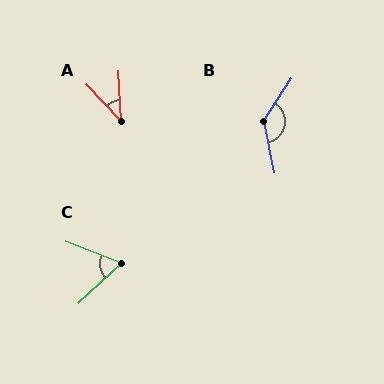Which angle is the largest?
B, at approximately 135 degrees.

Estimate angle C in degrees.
Approximately 64 degrees.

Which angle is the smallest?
A, at approximately 41 degrees.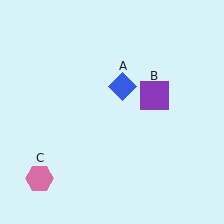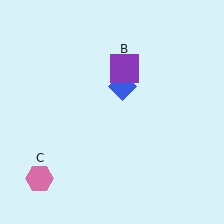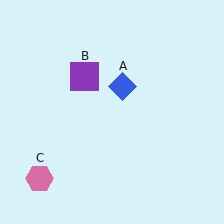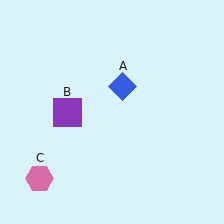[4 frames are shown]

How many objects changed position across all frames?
1 object changed position: purple square (object B).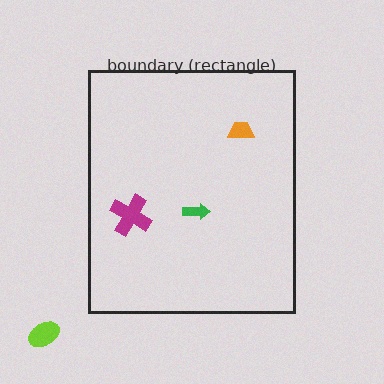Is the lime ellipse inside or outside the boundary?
Outside.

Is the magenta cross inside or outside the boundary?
Inside.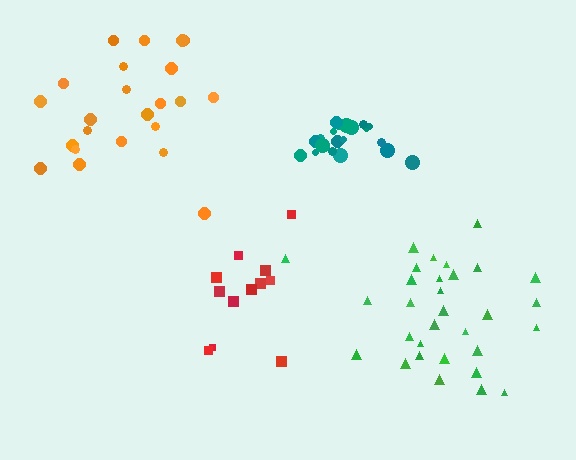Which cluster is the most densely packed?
Teal.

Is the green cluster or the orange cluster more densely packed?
Green.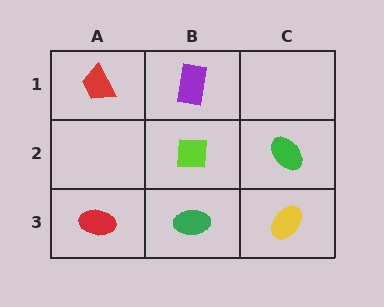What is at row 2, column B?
A lime square.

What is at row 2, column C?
A green ellipse.